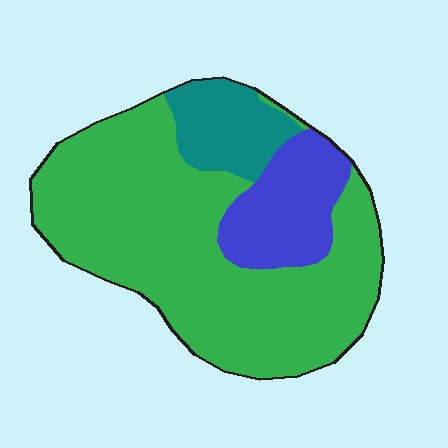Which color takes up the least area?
Teal, at roughly 15%.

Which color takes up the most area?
Green, at roughly 70%.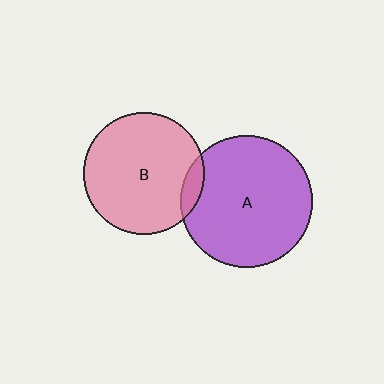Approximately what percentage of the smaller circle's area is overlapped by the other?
Approximately 10%.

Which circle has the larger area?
Circle A (purple).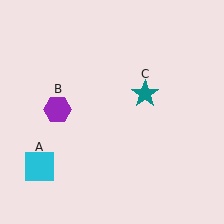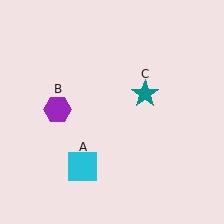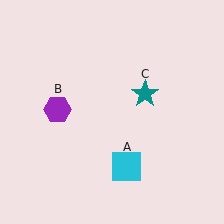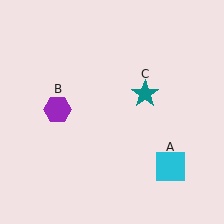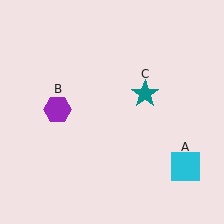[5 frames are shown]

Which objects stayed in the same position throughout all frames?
Purple hexagon (object B) and teal star (object C) remained stationary.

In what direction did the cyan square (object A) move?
The cyan square (object A) moved right.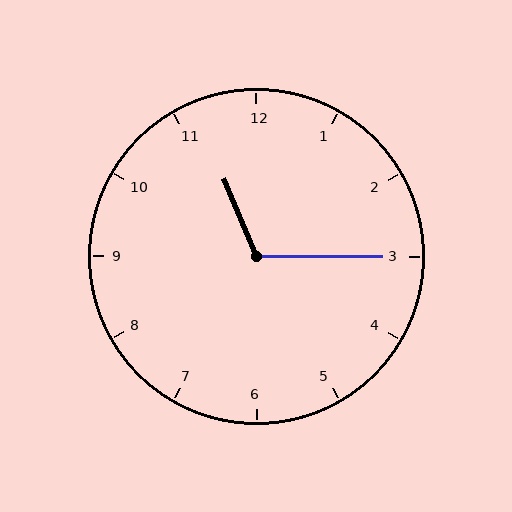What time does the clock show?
11:15.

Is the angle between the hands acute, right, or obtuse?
It is obtuse.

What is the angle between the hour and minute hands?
Approximately 112 degrees.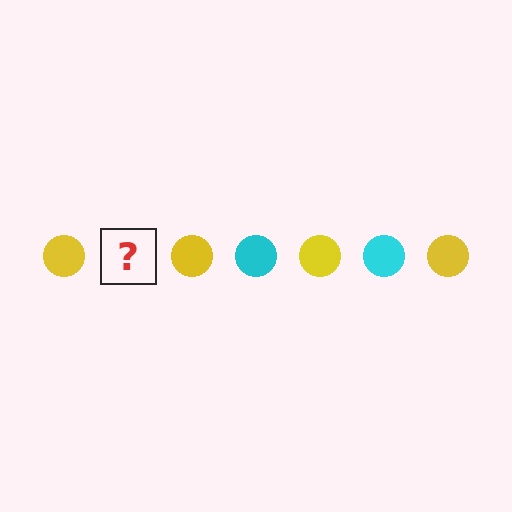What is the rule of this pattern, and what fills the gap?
The rule is that the pattern cycles through yellow, cyan circles. The gap should be filled with a cyan circle.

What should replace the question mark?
The question mark should be replaced with a cyan circle.